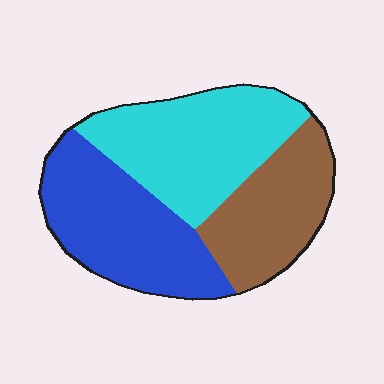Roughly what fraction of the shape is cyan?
Cyan covers 37% of the shape.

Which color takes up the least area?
Brown, at roughly 25%.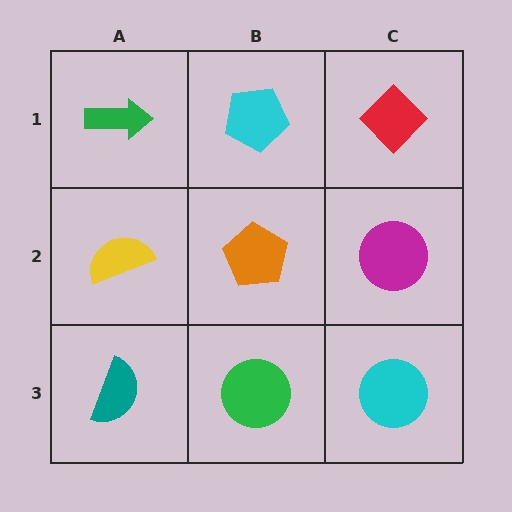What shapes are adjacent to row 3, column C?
A magenta circle (row 2, column C), a green circle (row 3, column B).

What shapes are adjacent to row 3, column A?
A yellow semicircle (row 2, column A), a green circle (row 3, column B).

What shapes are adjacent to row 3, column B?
An orange pentagon (row 2, column B), a teal semicircle (row 3, column A), a cyan circle (row 3, column C).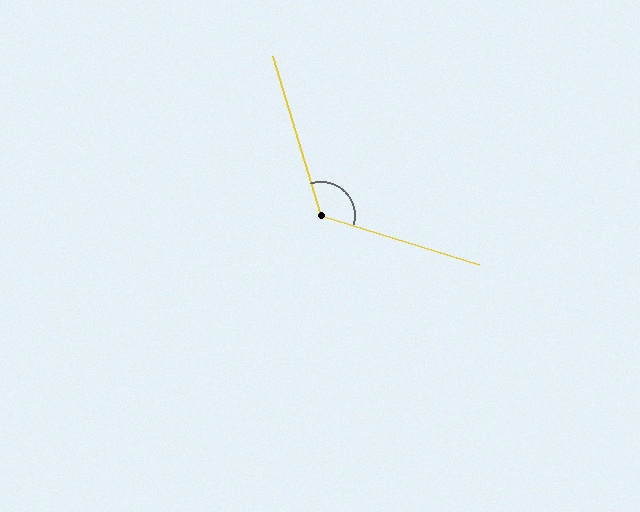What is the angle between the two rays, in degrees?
Approximately 124 degrees.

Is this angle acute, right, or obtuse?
It is obtuse.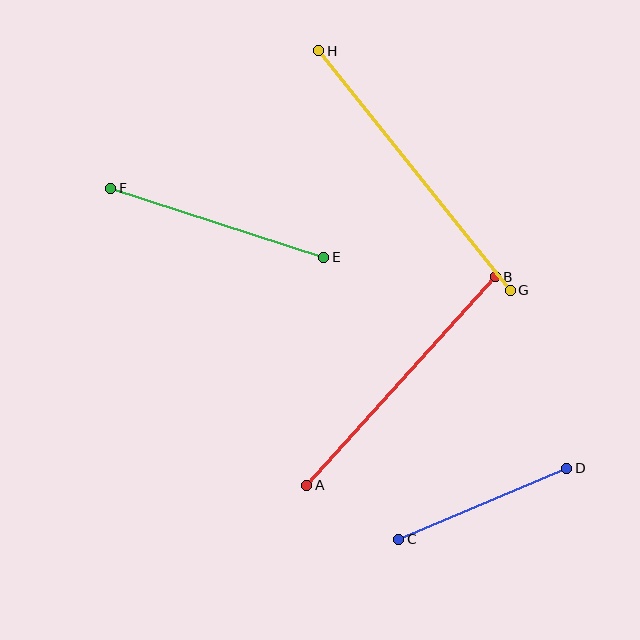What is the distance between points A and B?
The distance is approximately 281 pixels.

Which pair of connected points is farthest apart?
Points G and H are farthest apart.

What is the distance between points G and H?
The distance is approximately 306 pixels.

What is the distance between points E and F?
The distance is approximately 224 pixels.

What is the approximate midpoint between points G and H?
The midpoint is at approximately (414, 171) pixels.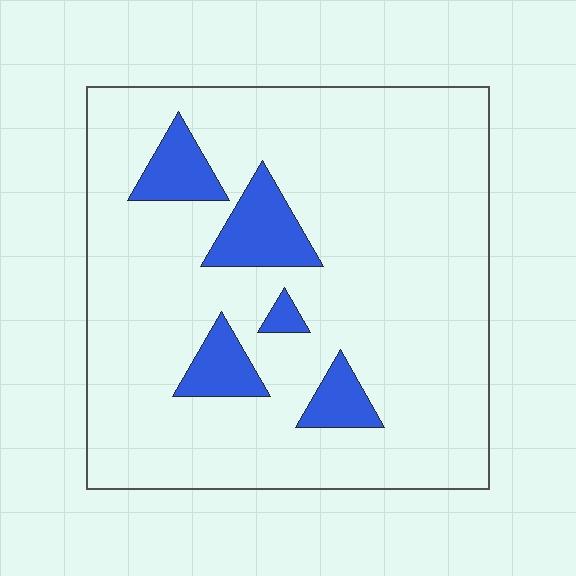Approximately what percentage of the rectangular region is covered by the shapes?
Approximately 15%.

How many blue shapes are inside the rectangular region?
5.